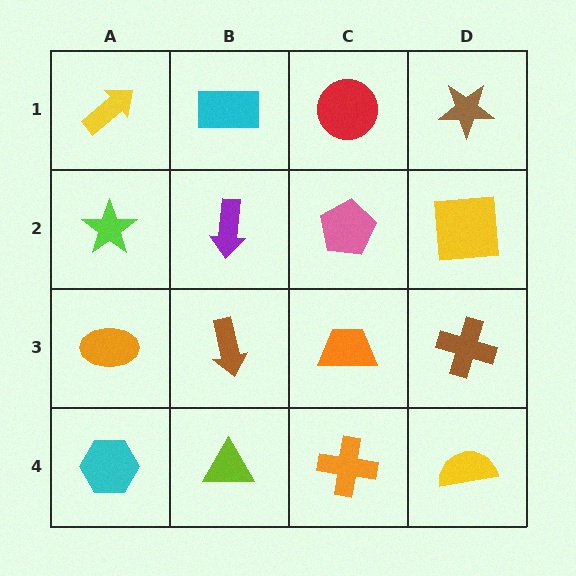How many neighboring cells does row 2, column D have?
3.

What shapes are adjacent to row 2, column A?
A yellow arrow (row 1, column A), an orange ellipse (row 3, column A), a purple arrow (row 2, column B).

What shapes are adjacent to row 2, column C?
A red circle (row 1, column C), an orange trapezoid (row 3, column C), a purple arrow (row 2, column B), a yellow square (row 2, column D).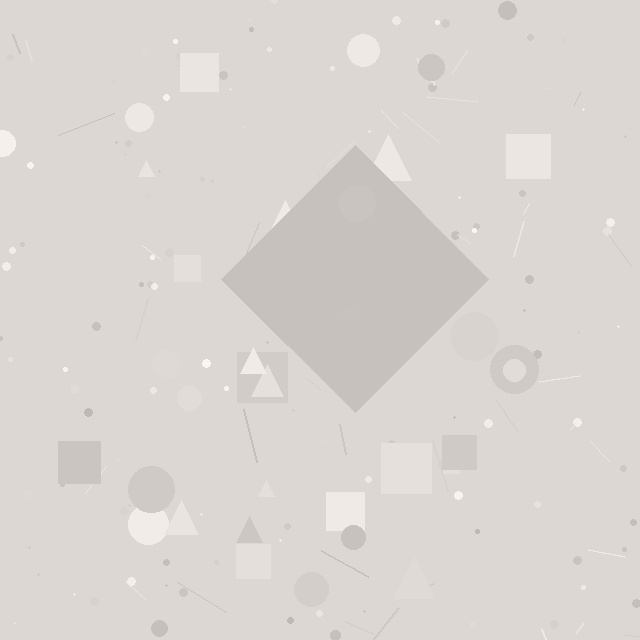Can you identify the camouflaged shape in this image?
The camouflaged shape is a diamond.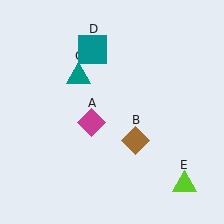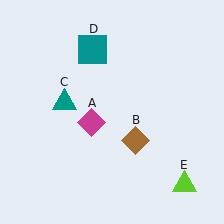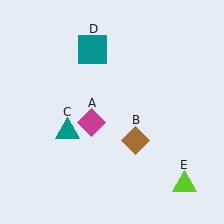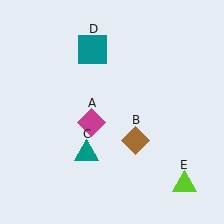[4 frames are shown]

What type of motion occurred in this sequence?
The teal triangle (object C) rotated counterclockwise around the center of the scene.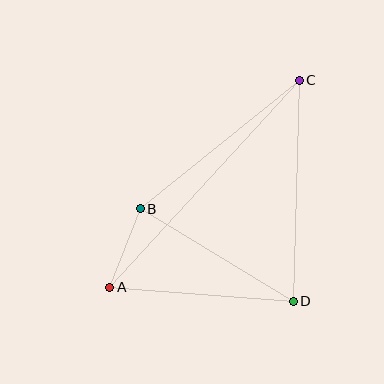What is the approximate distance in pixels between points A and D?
The distance between A and D is approximately 184 pixels.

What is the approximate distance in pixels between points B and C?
The distance between B and C is approximately 205 pixels.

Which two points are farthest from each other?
Points A and C are farthest from each other.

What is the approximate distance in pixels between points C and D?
The distance between C and D is approximately 221 pixels.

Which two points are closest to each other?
Points A and B are closest to each other.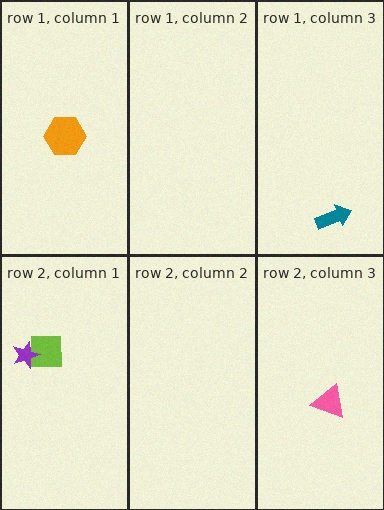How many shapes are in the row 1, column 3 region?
1.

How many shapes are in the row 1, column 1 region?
1.